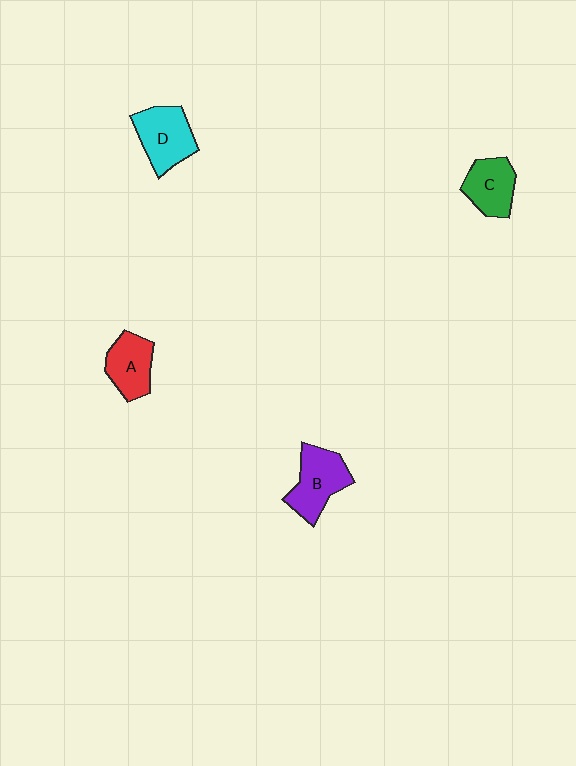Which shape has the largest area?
Shape B (purple).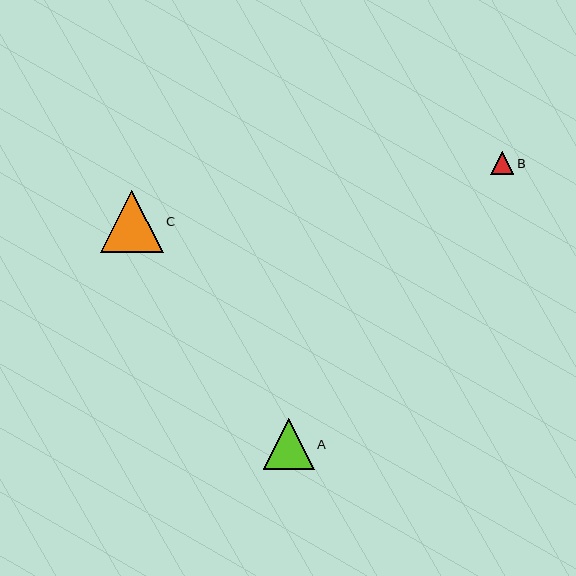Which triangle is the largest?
Triangle C is the largest with a size of approximately 62 pixels.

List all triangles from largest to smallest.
From largest to smallest: C, A, B.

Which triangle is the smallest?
Triangle B is the smallest with a size of approximately 23 pixels.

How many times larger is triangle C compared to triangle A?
Triangle C is approximately 1.2 times the size of triangle A.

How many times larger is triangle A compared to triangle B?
Triangle A is approximately 2.2 times the size of triangle B.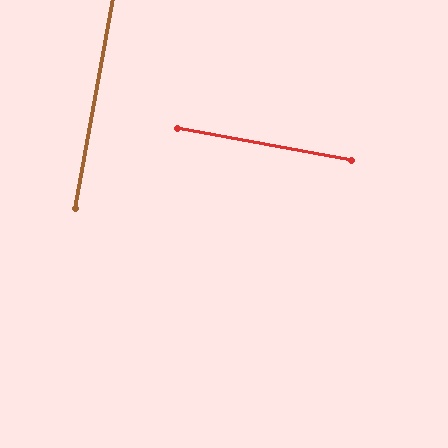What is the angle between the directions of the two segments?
Approximately 90 degrees.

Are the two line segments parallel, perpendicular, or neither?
Perpendicular — they meet at approximately 90°.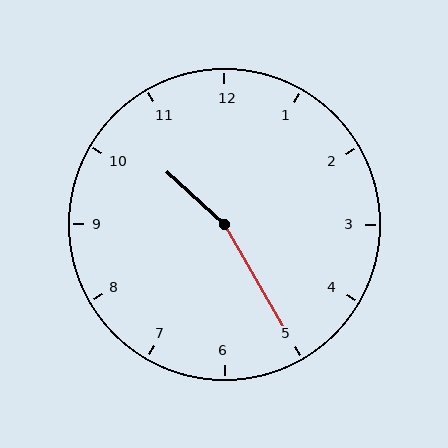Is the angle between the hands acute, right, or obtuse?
It is obtuse.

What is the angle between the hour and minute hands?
Approximately 162 degrees.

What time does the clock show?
10:25.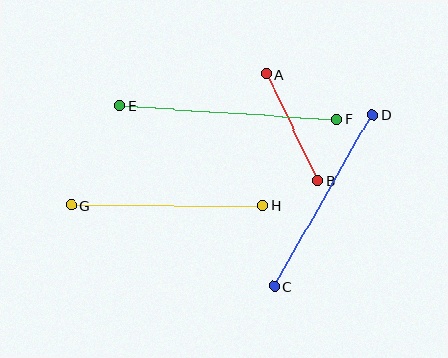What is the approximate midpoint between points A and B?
The midpoint is at approximately (292, 127) pixels.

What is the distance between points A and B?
The distance is approximately 118 pixels.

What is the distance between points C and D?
The distance is approximately 198 pixels.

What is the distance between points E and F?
The distance is approximately 217 pixels.